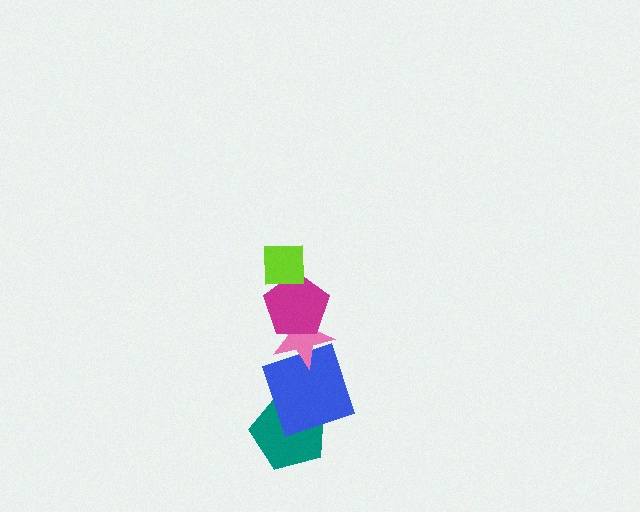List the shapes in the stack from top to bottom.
From top to bottom: the lime square, the magenta pentagon, the pink star, the blue square, the teal pentagon.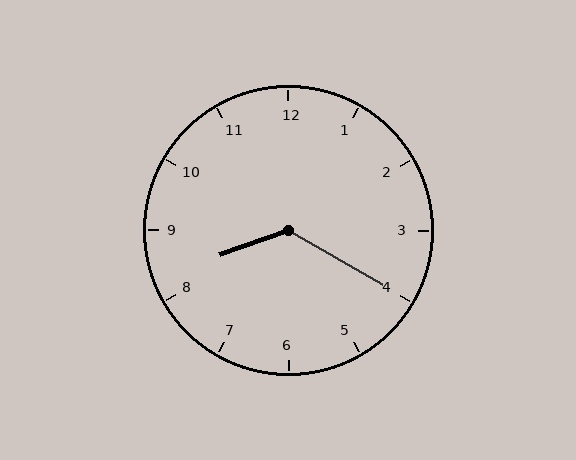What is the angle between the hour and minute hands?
Approximately 130 degrees.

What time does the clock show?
8:20.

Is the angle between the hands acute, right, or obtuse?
It is obtuse.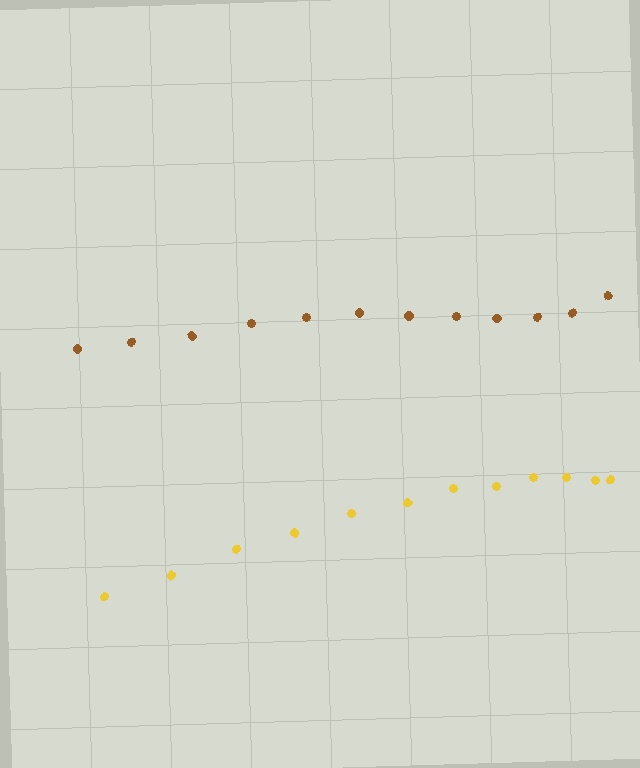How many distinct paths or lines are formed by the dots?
There are 2 distinct paths.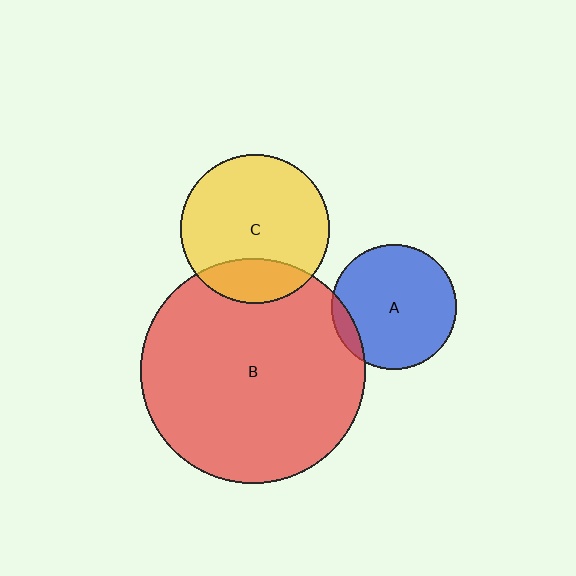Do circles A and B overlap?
Yes.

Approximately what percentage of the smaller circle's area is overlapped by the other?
Approximately 10%.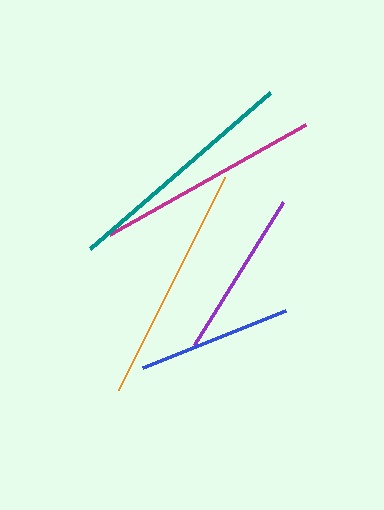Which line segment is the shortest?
The blue line is the shortest at approximately 154 pixels.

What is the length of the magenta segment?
The magenta segment is approximately 225 pixels long.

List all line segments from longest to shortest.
From longest to shortest: teal, orange, magenta, purple, blue.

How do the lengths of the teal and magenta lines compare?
The teal and magenta lines are approximately the same length.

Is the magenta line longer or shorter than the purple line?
The magenta line is longer than the purple line.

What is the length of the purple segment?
The purple segment is approximately 168 pixels long.